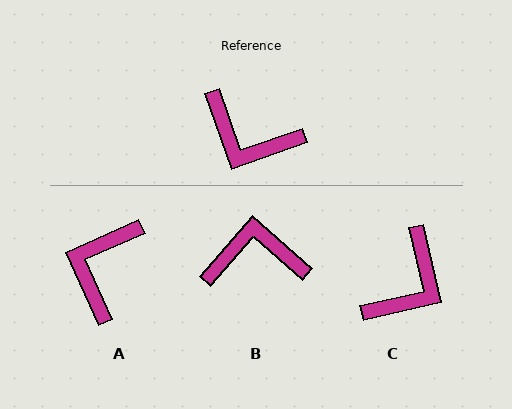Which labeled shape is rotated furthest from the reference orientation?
B, about 151 degrees away.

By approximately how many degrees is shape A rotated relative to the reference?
Approximately 85 degrees clockwise.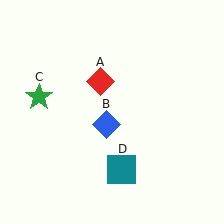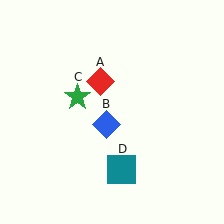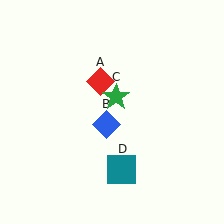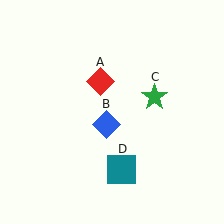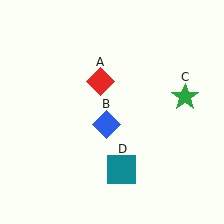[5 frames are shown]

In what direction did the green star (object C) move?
The green star (object C) moved right.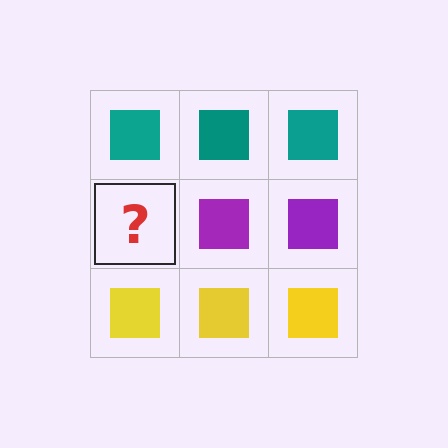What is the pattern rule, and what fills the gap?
The rule is that each row has a consistent color. The gap should be filled with a purple square.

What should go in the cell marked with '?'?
The missing cell should contain a purple square.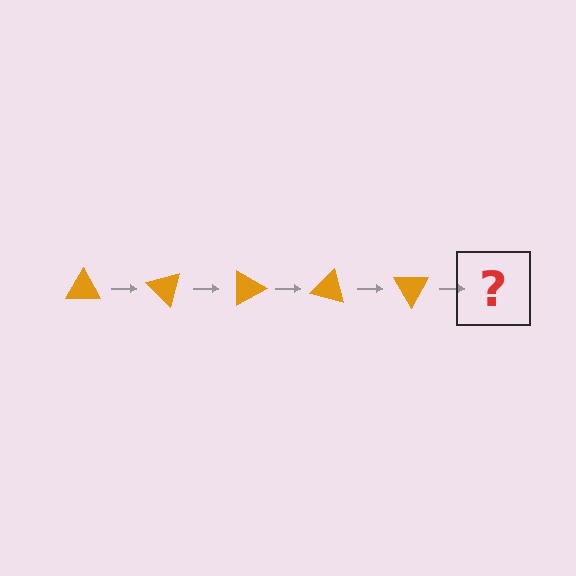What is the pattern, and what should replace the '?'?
The pattern is that the triangle rotates 45 degrees each step. The '?' should be an orange triangle rotated 225 degrees.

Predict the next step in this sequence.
The next step is an orange triangle rotated 225 degrees.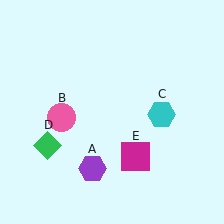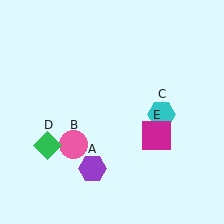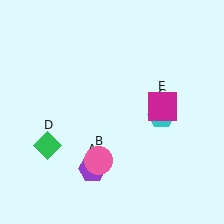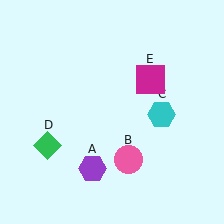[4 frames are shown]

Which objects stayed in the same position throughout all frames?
Purple hexagon (object A) and cyan hexagon (object C) and green diamond (object D) remained stationary.